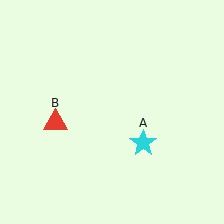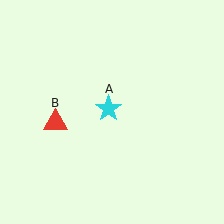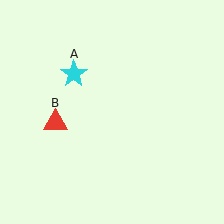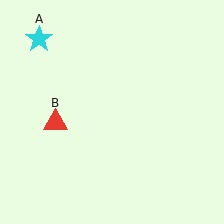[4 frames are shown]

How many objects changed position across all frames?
1 object changed position: cyan star (object A).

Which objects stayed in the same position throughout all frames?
Red triangle (object B) remained stationary.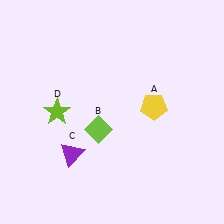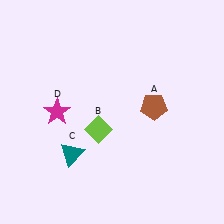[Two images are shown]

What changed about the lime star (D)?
In Image 1, D is lime. In Image 2, it changed to magenta.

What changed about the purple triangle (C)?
In Image 1, C is purple. In Image 2, it changed to teal.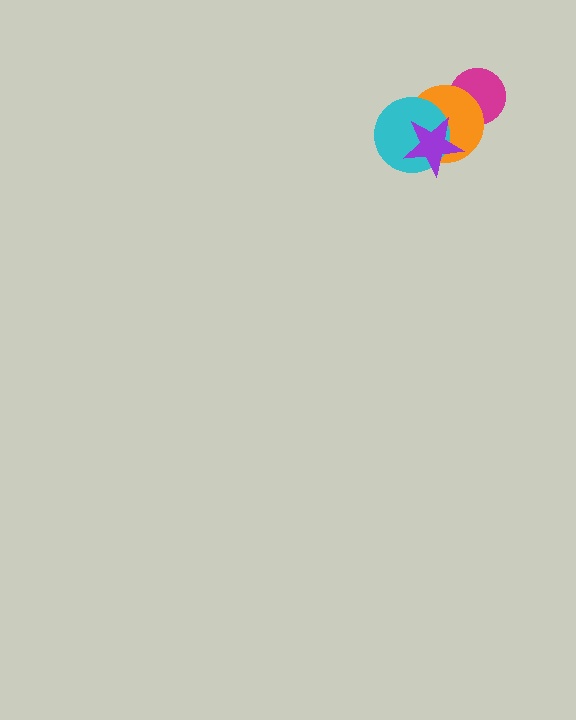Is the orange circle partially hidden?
Yes, it is partially covered by another shape.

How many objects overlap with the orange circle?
3 objects overlap with the orange circle.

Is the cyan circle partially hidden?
Yes, it is partially covered by another shape.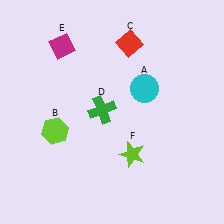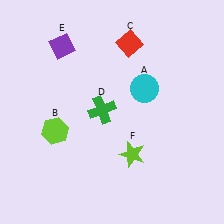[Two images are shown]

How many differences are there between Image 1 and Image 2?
There is 1 difference between the two images.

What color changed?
The diamond (E) changed from magenta in Image 1 to purple in Image 2.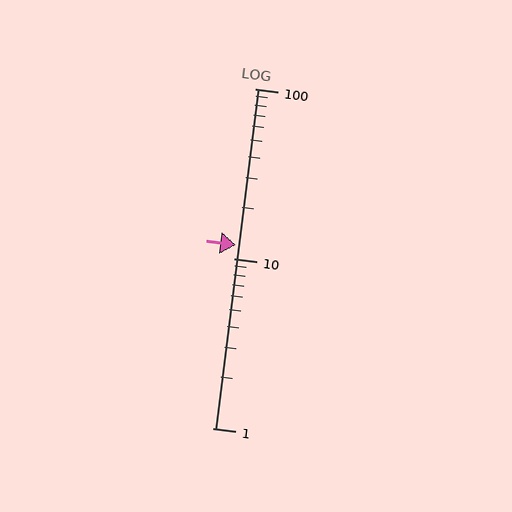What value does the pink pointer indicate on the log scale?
The pointer indicates approximately 12.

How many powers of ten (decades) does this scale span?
The scale spans 2 decades, from 1 to 100.